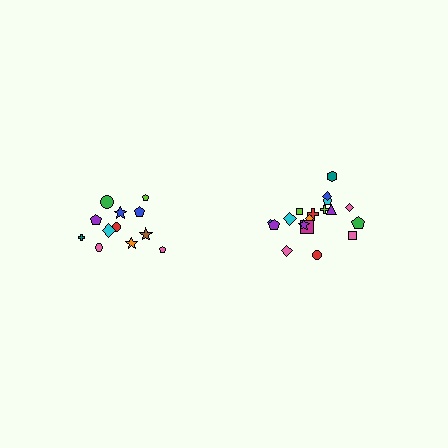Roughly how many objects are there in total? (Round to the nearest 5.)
Roughly 30 objects in total.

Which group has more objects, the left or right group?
The right group.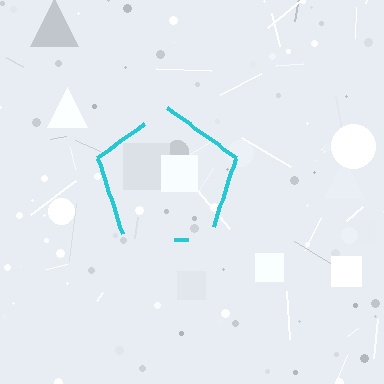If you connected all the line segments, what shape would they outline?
They would outline a pentagon.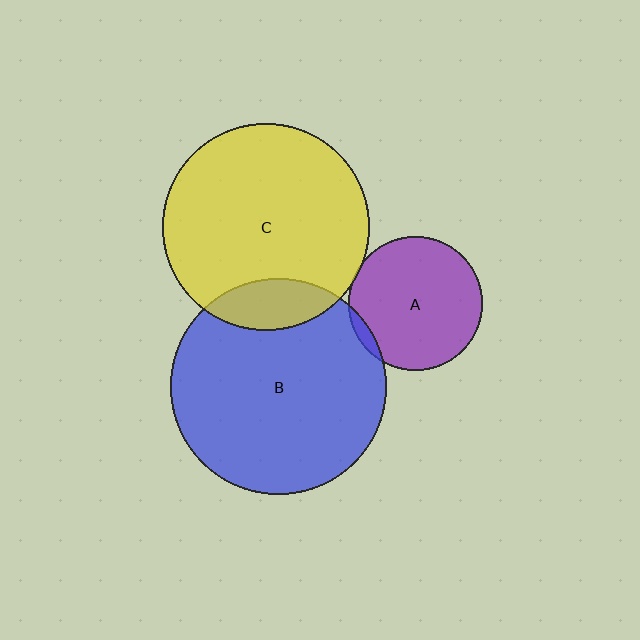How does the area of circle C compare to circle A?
Approximately 2.4 times.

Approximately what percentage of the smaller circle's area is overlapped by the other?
Approximately 5%.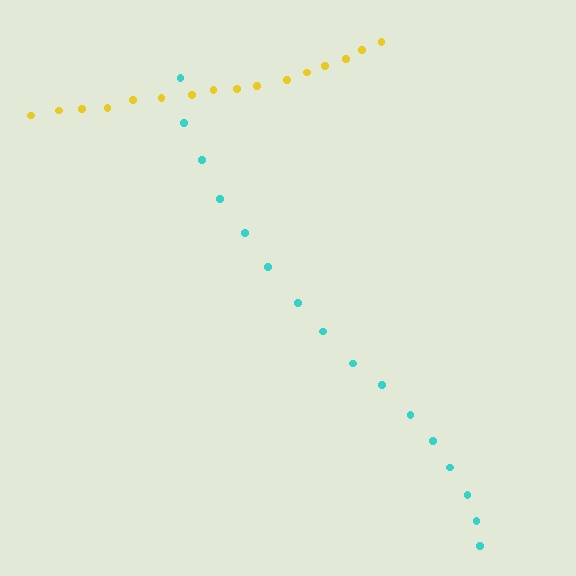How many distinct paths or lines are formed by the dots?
There are 2 distinct paths.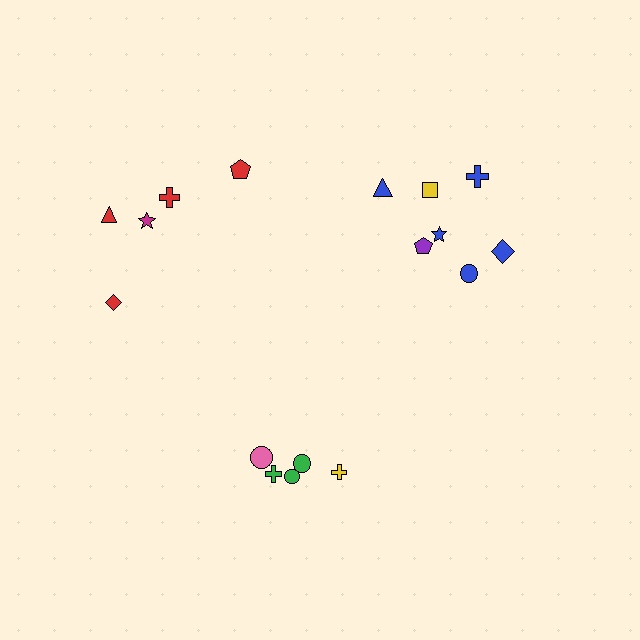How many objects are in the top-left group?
There are 5 objects.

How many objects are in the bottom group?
There are 5 objects.